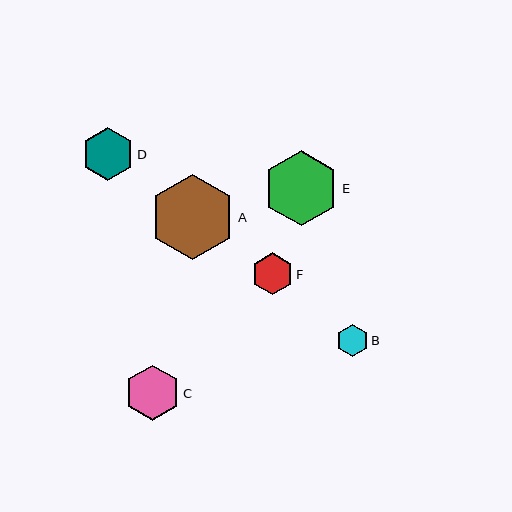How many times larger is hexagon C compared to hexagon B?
Hexagon C is approximately 1.7 times the size of hexagon B.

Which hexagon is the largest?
Hexagon A is the largest with a size of approximately 85 pixels.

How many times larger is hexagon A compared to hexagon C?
Hexagon A is approximately 1.6 times the size of hexagon C.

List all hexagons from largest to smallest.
From largest to smallest: A, E, C, D, F, B.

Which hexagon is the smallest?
Hexagon B is the smallest with a size of approximately 32 pixels.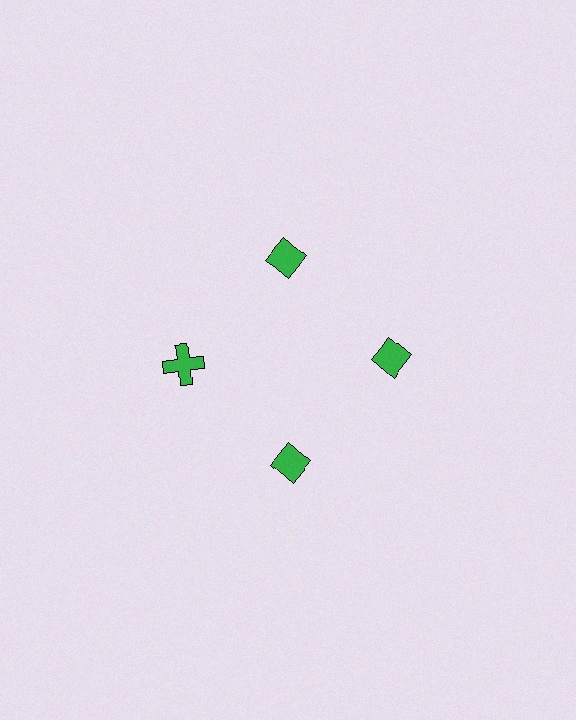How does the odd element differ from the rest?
It has a different shape: cross instead of diamond.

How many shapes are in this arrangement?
There are 4 shapes arranged in a ring pattern.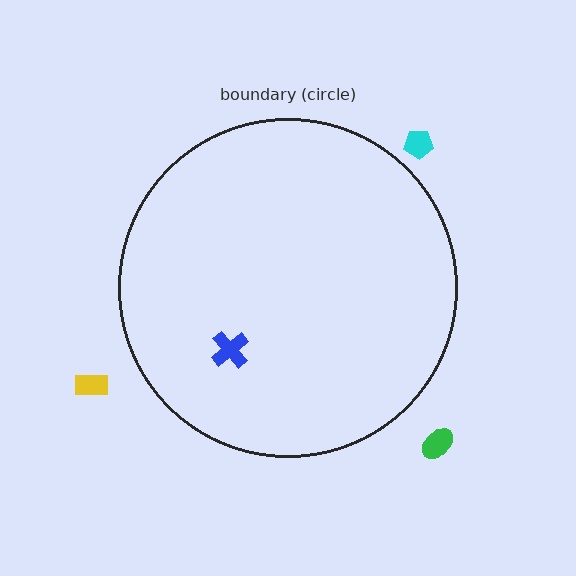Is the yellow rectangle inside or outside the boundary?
Outside.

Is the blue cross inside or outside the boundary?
Inside.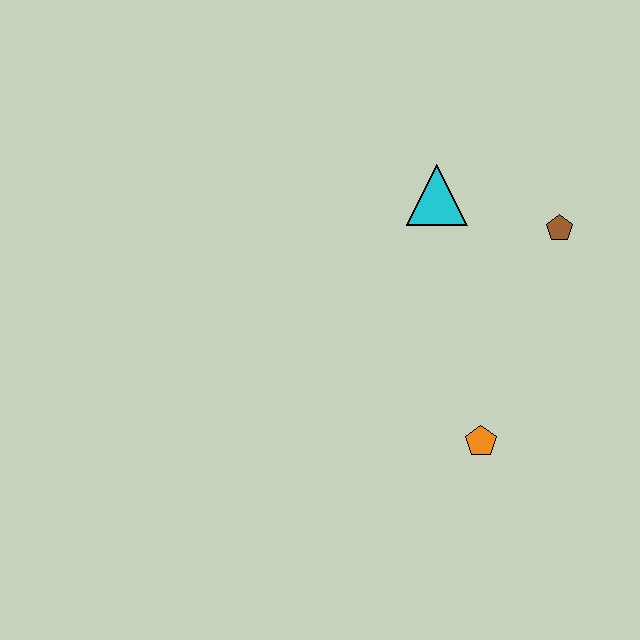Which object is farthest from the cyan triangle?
The orange pentagon is farthest from the cyan triangle.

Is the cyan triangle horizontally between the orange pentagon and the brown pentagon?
No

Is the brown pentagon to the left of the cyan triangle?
No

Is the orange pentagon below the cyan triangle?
Yes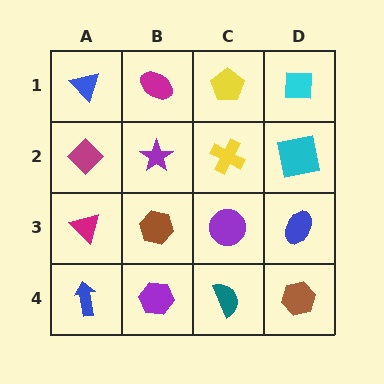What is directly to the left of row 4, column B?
A blue arrow.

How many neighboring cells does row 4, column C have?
3.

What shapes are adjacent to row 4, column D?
A blue ellipse (row 3, column D), a teal semicircle (row 4, column C).